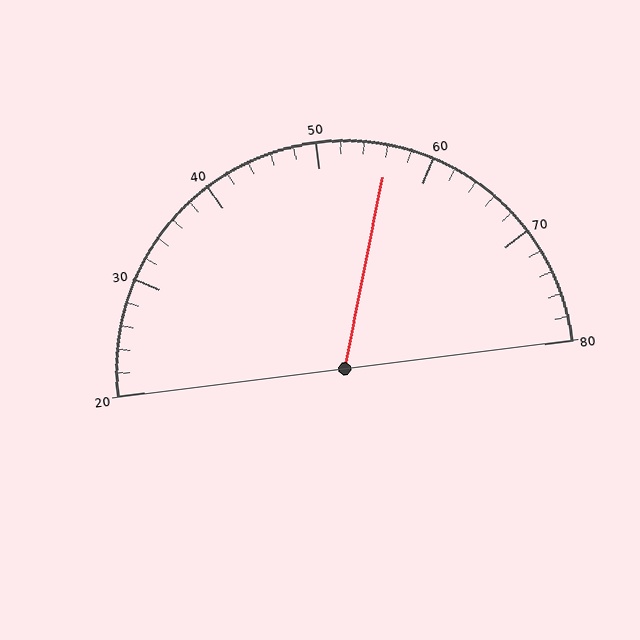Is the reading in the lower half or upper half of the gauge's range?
The reading is in the upper half of the range (20 to 80).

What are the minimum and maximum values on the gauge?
The gauge ranges from 20 to 80.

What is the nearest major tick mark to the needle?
The nearest major tick mark is 60.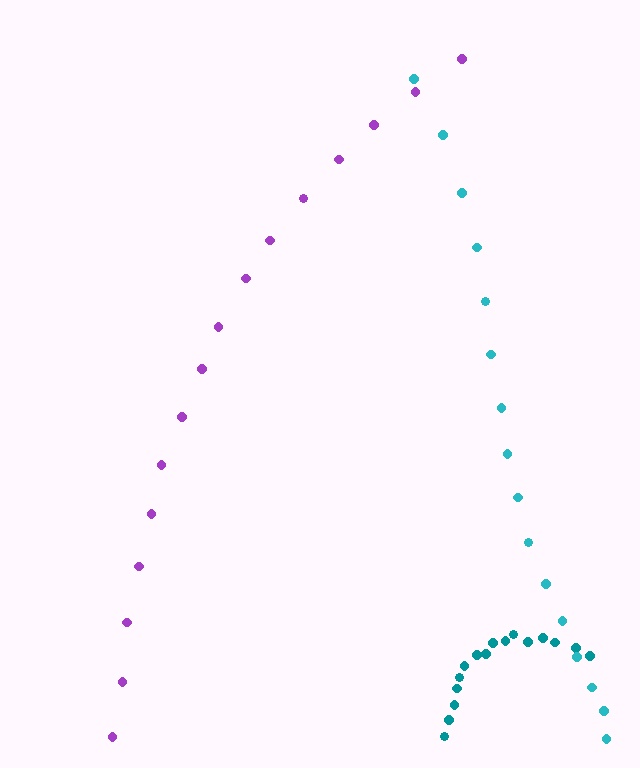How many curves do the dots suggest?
There are 3 distinct paths.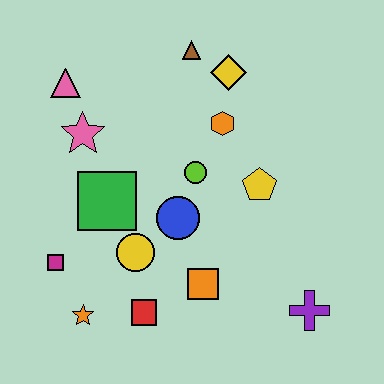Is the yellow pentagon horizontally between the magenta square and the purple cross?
Yes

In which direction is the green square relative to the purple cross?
The green square is to the left of the purple cross.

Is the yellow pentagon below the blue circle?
No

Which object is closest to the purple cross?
The orange square is closest to the purple cross.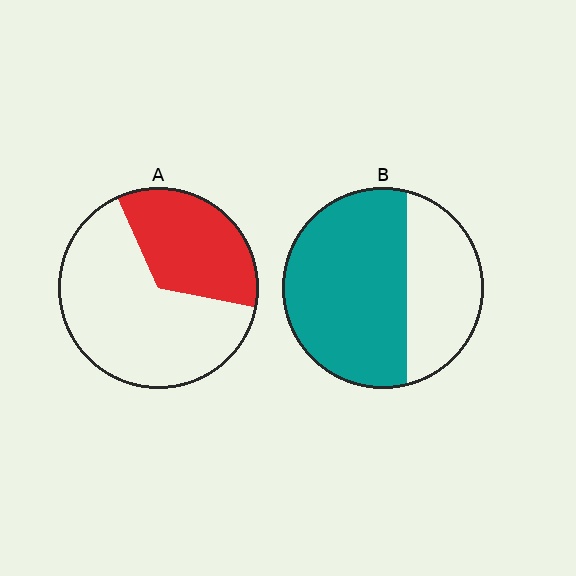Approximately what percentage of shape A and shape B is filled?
A is approximately 35% and B is approximately 65%.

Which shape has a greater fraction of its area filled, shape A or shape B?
Shape B.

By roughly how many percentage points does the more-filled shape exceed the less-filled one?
By roughly 30 percentage points (B over A).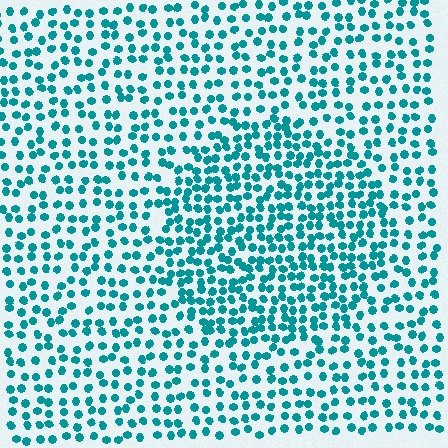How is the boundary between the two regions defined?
The boundary is defined by a change in element density (approximately 1.6x ratio). All elements are the same color, size, and shape.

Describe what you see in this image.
The image contains small teal elements arranged at two different densities. A circle-shaped region is visible where the elements are more densely packed than the surrounding area.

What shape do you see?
I see a circle.